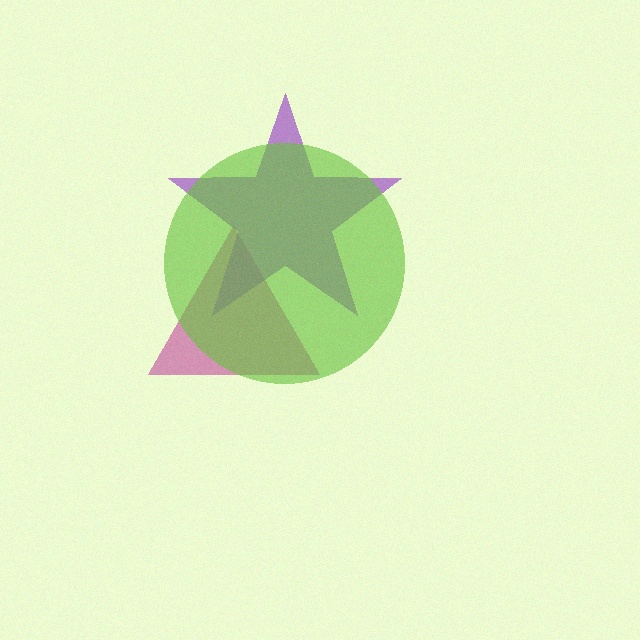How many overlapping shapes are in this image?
There are 3 overlapping shapes in the image.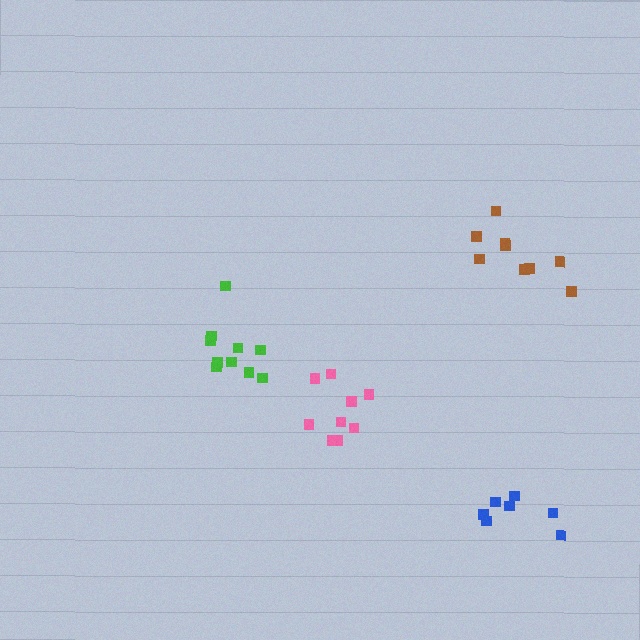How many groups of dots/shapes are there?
There are 4 groups.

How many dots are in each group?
Group 1: 9 dots, Group 2: 10 dots, Group 3: 7 dots, Group 4: 9 dots (35 total).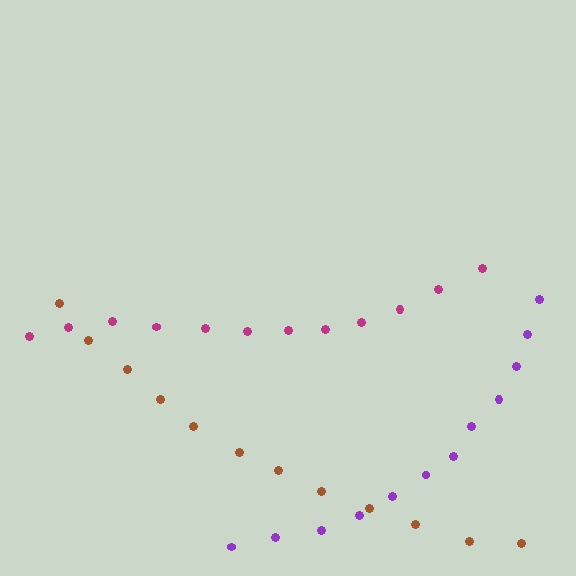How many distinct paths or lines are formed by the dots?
There are 3 distinct paths.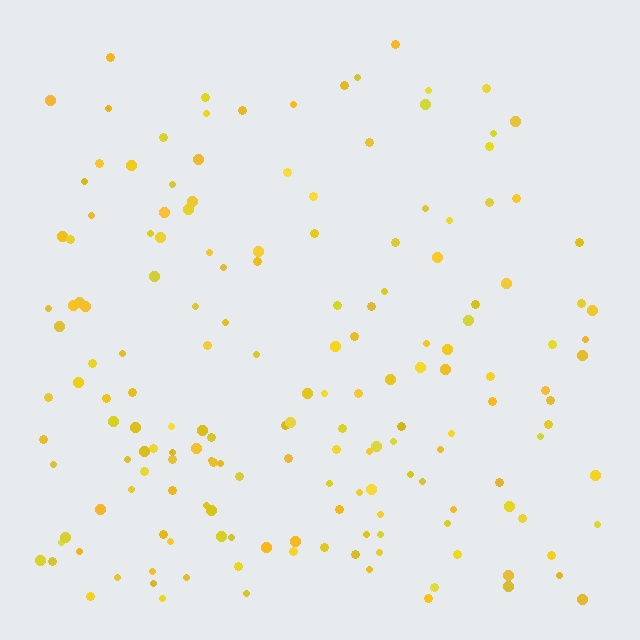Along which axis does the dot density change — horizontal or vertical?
Vertical.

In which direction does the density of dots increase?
From top to bottom, with the bottom side densest.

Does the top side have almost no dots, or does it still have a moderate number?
Still a moderate number, just noticeably fewer than the bottom.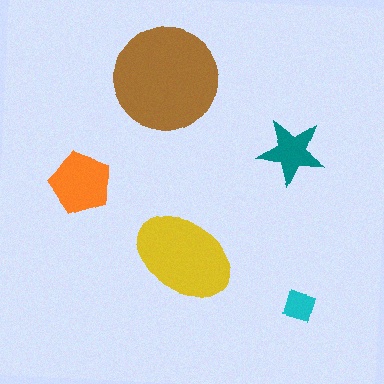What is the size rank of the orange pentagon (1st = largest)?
3rd.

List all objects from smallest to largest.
The cyan square, the teal star, the orange pentagon, the yellow ellipse, the brown circle.